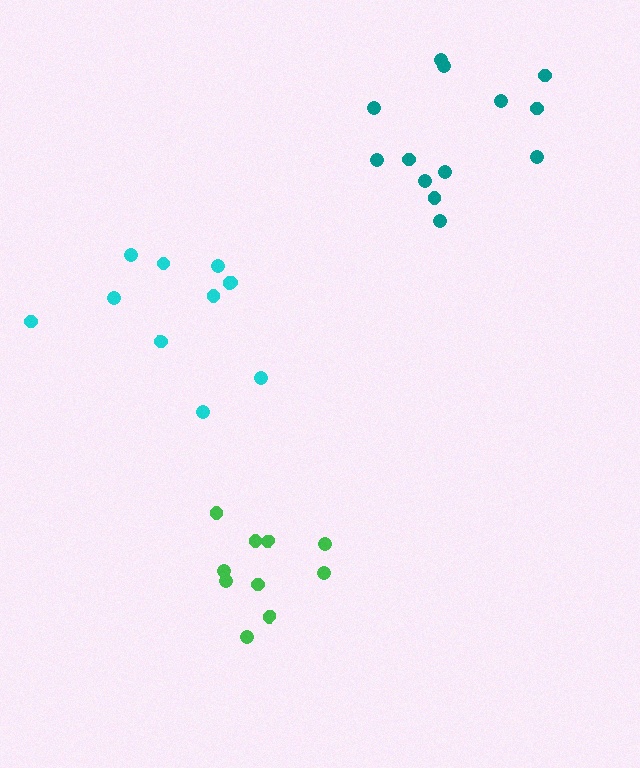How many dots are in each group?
Group 1: 11 dots, Group 2: 13 dots, Group 3: 10 dots (34 total).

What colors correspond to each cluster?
The clusters are colored: cyan, teal, green.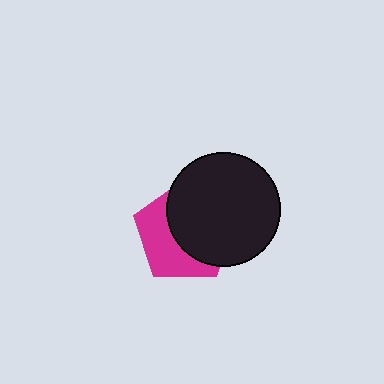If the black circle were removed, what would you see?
You would see the complete magenta pentagon.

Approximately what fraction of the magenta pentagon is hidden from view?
Roughly 57% of the magenta pentagon is hidden behind the black circle.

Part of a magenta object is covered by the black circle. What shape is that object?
It is a pentagon.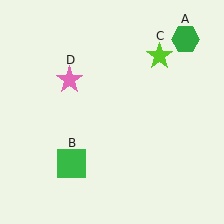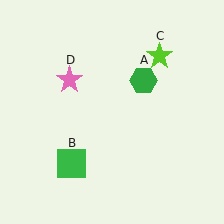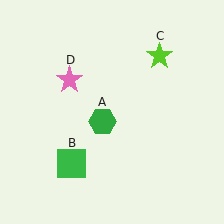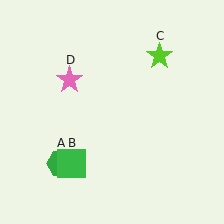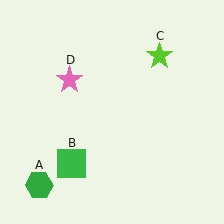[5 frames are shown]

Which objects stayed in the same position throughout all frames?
Green square (object B) and lime star (object C) and pink star (object D) remained stationary.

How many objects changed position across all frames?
1 object changed position: green hexagon (object A).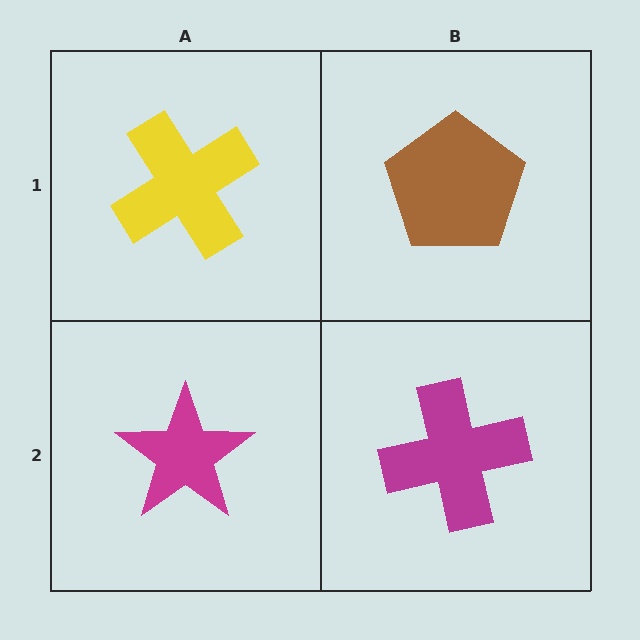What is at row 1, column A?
A yellow cross.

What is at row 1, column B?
A brown pentagon.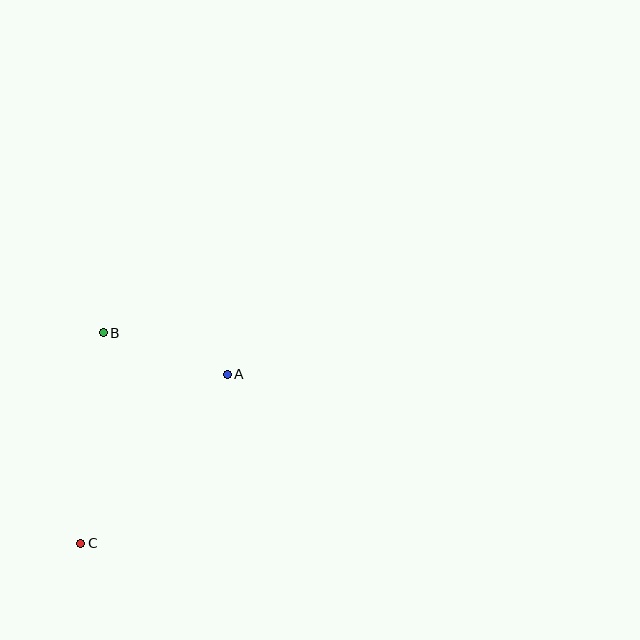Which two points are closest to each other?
Points A and B are closest to each other.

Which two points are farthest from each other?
Points A and C are farthest from each other.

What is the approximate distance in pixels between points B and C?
The distance between B and C is approximately 211 pixels.